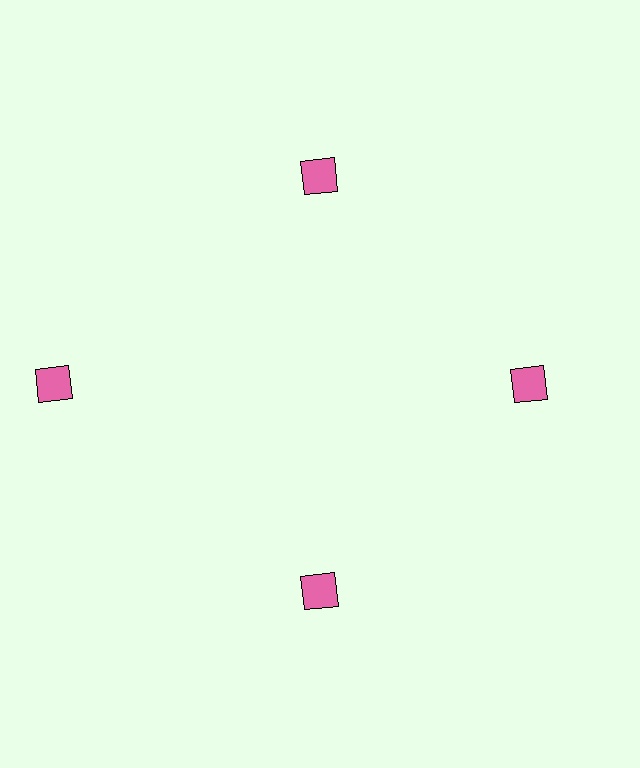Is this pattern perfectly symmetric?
No. The 4 pink diamonds are arranged in a ring, but one element near the 9 o'clock position is pushed outward from the center, breaking the 4-fold rotational symmetry.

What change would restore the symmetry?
The symmetry would be restored by moving it inward, back onto the ring so that all 4 diamonds sit at equal angles and equal distance from the center.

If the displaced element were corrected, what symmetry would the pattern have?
It would have 4-fold rotational symmetry — the pattern would map onto itself every 90 degrees.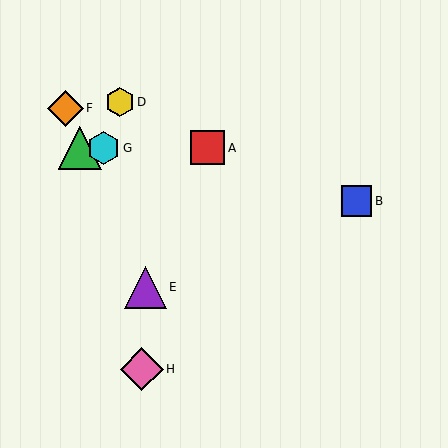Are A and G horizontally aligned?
Yes, both are at y≈148.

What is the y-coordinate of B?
Object B is at y≈201.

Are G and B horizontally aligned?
No, G is at y≈148 and B is at y≈201.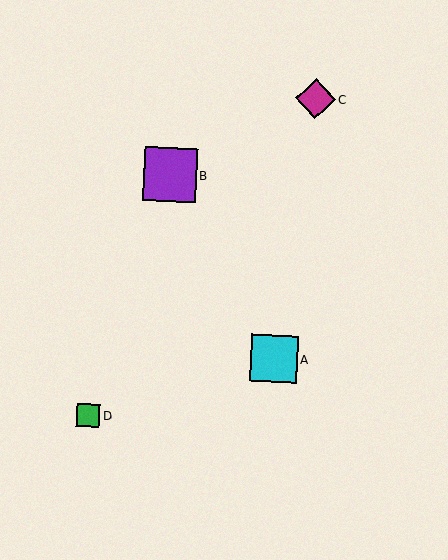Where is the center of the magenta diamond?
The center of the magenta diamond is at (315, 98).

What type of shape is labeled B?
Shape B is a purple square.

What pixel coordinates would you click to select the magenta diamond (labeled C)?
Click at (315, 98) to select the magenta diamond C.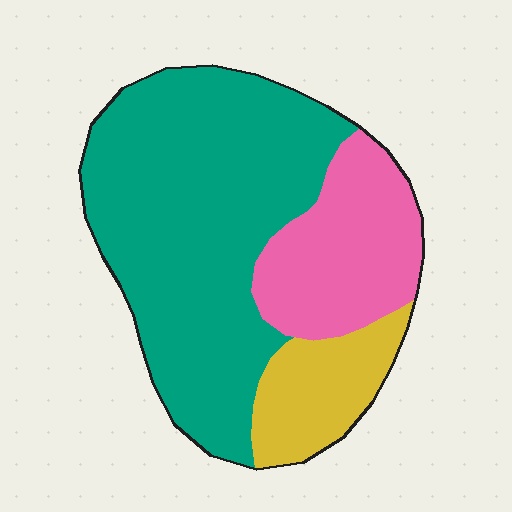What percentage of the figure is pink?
Pink takes up about one quarter (1/4) of the figure.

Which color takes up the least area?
Yellow, at roughly 15%.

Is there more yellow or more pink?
Pink.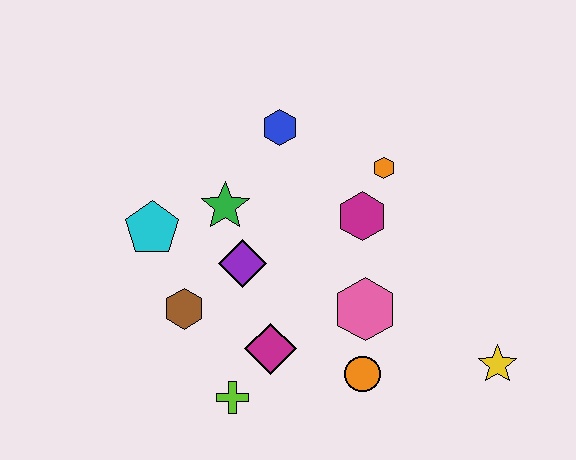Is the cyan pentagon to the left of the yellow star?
Yes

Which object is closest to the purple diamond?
The green star is closest to the purple diamond.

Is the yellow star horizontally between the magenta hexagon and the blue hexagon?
No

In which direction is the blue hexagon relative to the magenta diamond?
The blue hexagon is above the magenta diamond.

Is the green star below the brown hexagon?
No